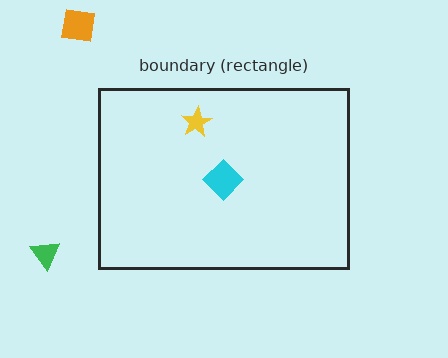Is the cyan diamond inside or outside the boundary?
Inside.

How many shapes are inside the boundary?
2 inside, 2 outside.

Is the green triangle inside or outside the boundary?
Outside.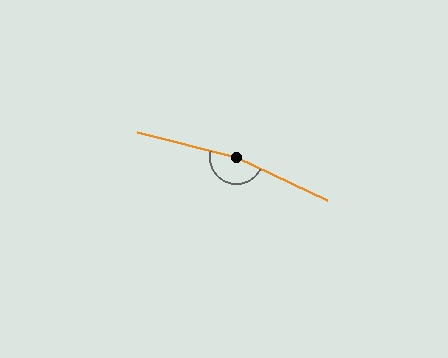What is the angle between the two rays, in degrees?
Approximately 168 degrees.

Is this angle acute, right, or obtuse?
It is obtuse.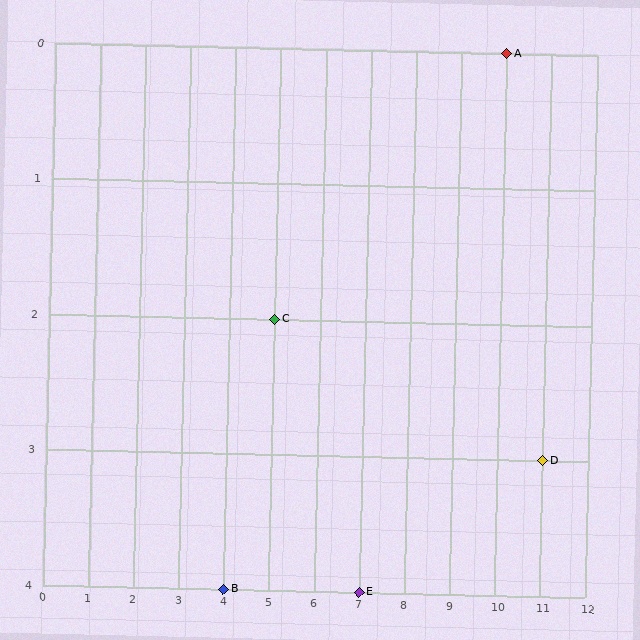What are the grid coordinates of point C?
Point C is at grid coordinates (5, 2).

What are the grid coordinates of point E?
Point E is at grid coordinates (7, 4).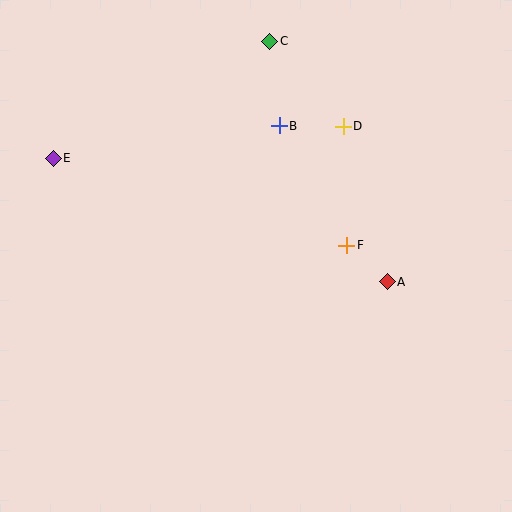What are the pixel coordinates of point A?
Point A is at (387, 282).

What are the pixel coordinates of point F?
Point F is at (347, 245).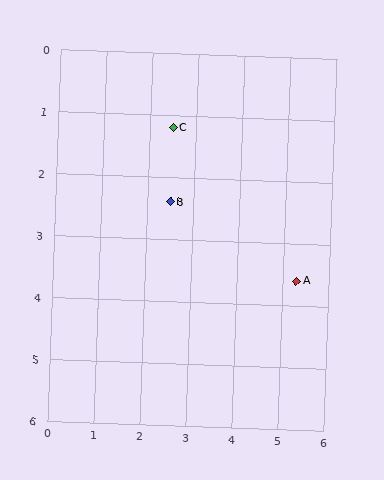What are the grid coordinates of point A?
Point A is at approximately (5.3, 3.6).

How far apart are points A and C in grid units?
Points A and C are about 3.7 grid units apart.